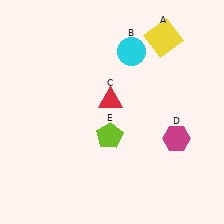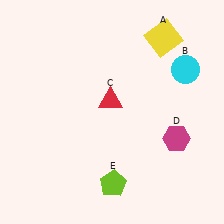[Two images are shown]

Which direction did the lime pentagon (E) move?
The lime pentagon (E) moved down.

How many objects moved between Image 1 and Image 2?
2 objects moved between the two images.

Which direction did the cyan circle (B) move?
The cyan circle (B) moved right.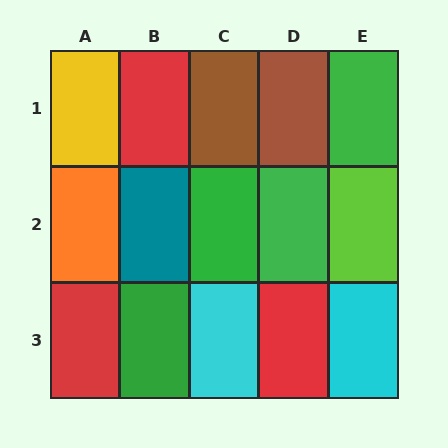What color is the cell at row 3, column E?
Cyan.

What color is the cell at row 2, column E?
Lime.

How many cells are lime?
1 cell is lime.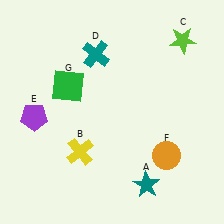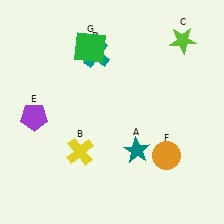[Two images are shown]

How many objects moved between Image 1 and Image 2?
2 objects moved between the two images.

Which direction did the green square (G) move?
The green square (G) moved up.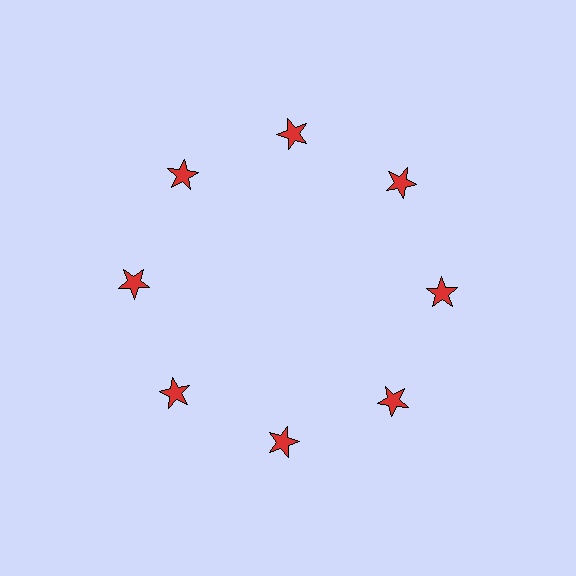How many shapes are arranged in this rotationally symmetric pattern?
There are 8 shapes, arranged in 8 groups of 1.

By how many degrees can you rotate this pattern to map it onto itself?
The pattern maps onto itself every 45 degrees of rotation.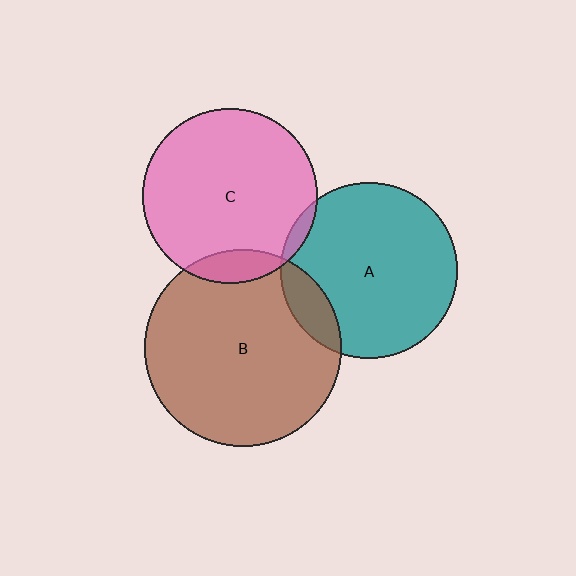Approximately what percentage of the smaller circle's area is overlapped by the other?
Approximately 5%.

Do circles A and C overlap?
Yes.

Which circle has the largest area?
Circle B (brown).